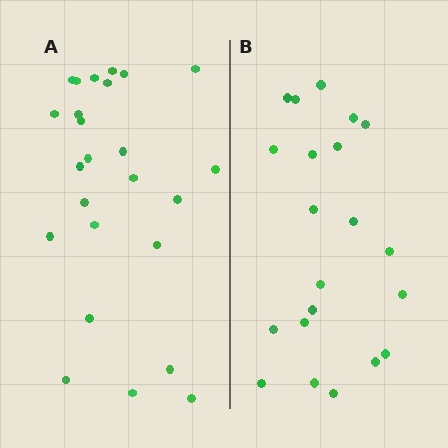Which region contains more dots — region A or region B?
Region A (the left region) has more dots.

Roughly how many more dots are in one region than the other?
Region A has about 4 more dots than region B.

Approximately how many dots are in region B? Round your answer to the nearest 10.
About 20 dots. (The exact count is 21, which rounds to 20.)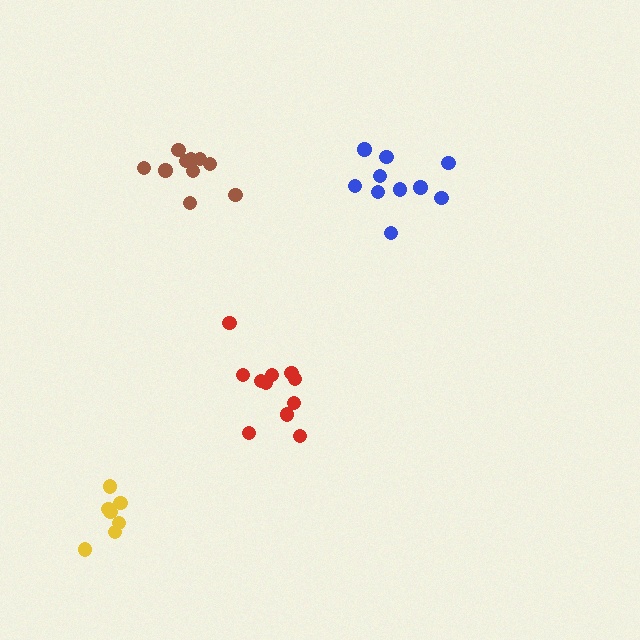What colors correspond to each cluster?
The clusters are colored: yellow, blue, brown, red.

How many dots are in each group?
Group 1: 7 dots, Group 2: 10 dots, Group 3: 10 dots, Group 4: 11 dots (38 total).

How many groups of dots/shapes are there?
There are 4 groups.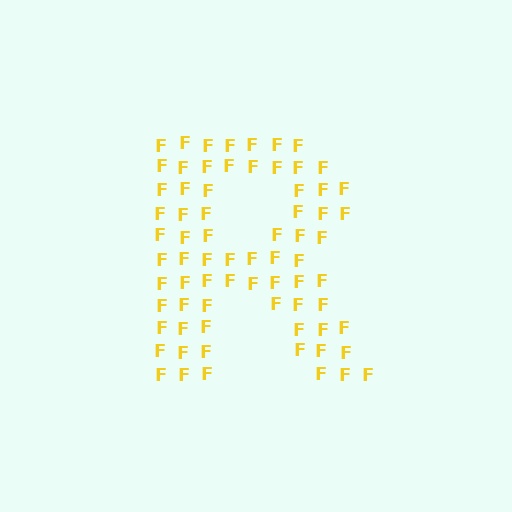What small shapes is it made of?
It is made of small letter F's.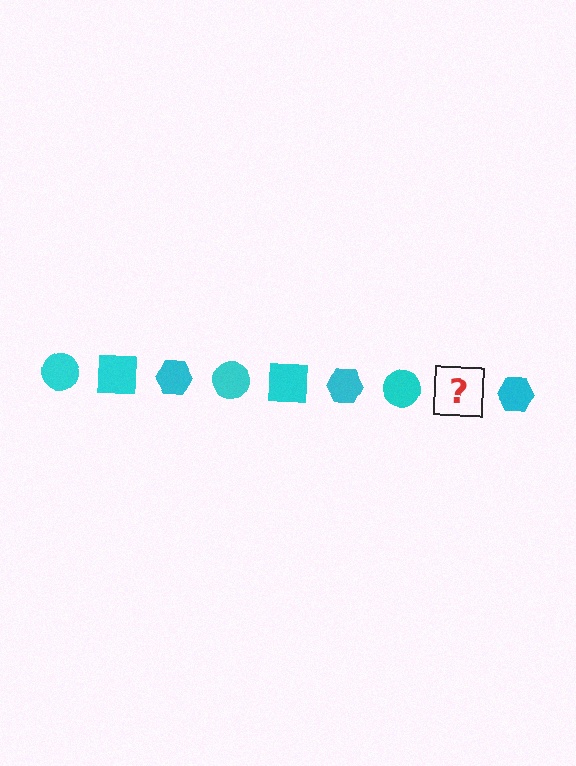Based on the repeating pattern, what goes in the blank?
The blank should be a cyan square.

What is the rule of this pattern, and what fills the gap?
The rule is that the pattern cycles through circle, square, hexagon shapes in cyan. The gap should be filled with a cyan square.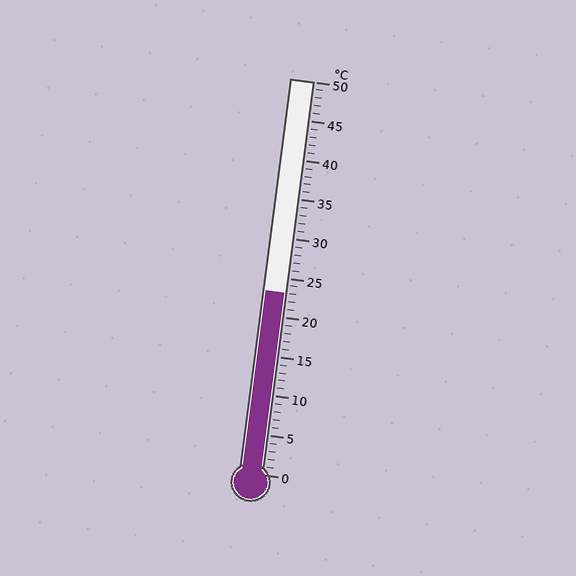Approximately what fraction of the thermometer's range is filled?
The thermometer is filled to approximately 45% of its range.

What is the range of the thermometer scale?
The thermometer scale ranges from 0°C to 50°C.